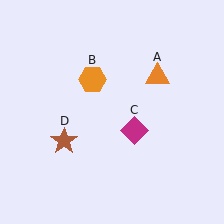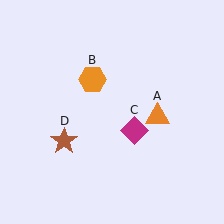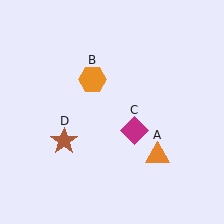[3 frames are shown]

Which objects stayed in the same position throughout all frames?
Orange hexagon (object B) and magenta diamond (object C) and brown star (object D) remained stationary.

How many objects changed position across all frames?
1 object changed position: orange triangle (object A).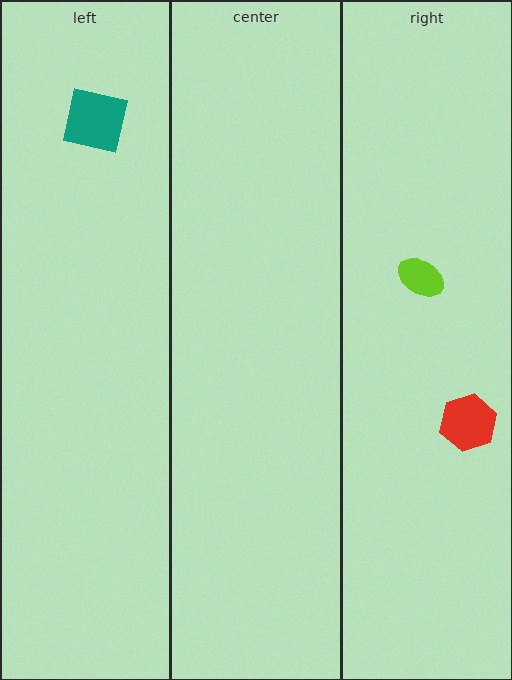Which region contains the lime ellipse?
The right region.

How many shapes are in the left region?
1.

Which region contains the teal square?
The left region.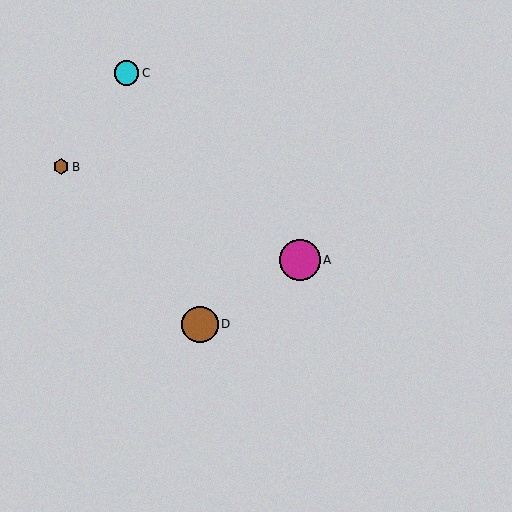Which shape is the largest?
The magenta circle (labeled A) is the largest.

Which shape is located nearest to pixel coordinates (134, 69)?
The cyan circle (labeled C) at (126, 73) is nearest to that location.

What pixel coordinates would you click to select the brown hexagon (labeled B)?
Click at (61, 167) to select the brown hexagon B.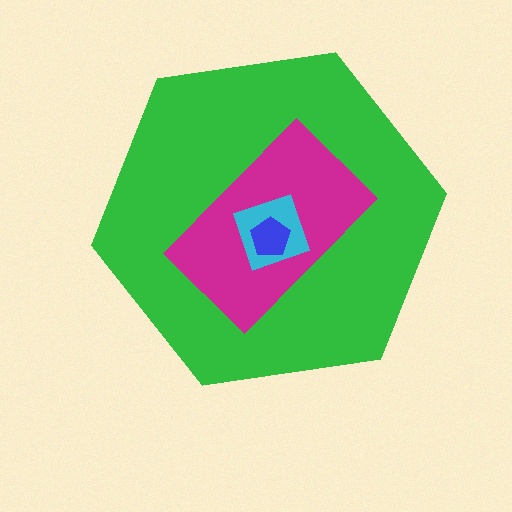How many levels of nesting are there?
4.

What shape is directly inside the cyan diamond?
The blue pentagon.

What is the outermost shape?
The green hexagon.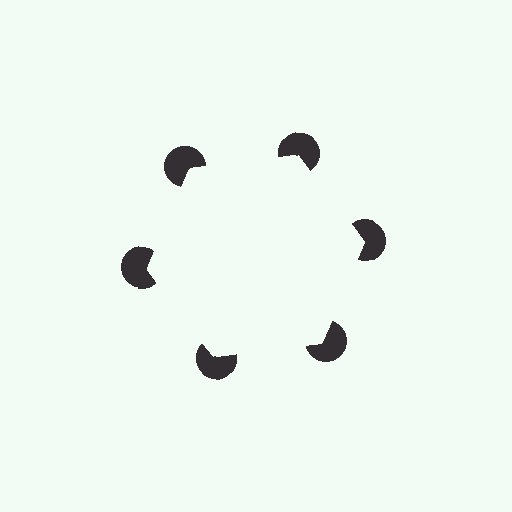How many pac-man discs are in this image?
There are 6 — one at each vertex of the illusory hexagon.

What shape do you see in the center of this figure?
An illusory hexagon — its edges are inferred from the aligned wedge cuts in the pac-man discs, not physically drawn.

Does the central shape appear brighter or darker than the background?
It typically appears slightly brighter than the background, even though no actual brightness change is drawn.